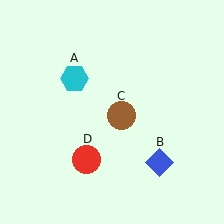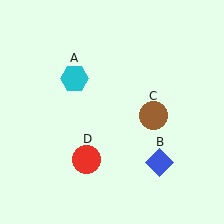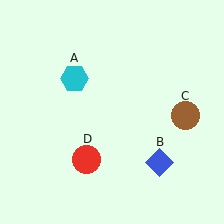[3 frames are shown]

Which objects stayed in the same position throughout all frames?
Cyan hexagon (object A) and blue diamond (object B) and red circle (object D) remained stationary.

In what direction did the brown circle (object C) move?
The brown circle (object C) moved right.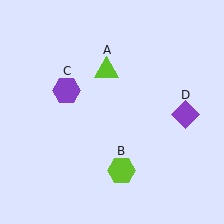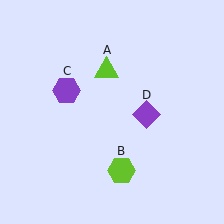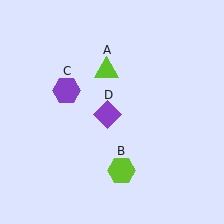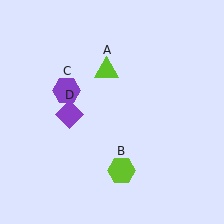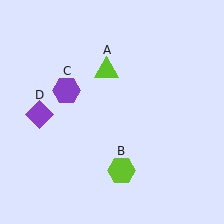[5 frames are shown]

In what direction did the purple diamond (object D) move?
The purple diamond (object D) moved left.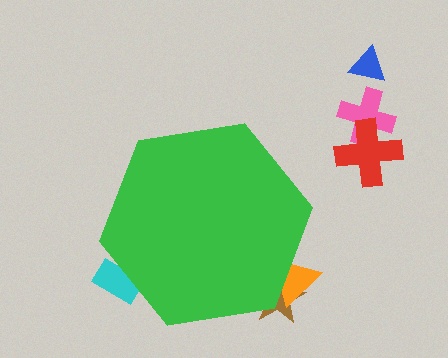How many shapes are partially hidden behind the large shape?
3 shapes are partially hidden.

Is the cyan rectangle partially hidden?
Yes, the cyan rectangle is partially hidden behind the green hexagon.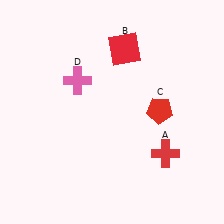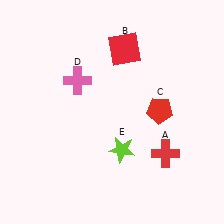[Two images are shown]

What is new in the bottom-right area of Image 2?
A lime star (E) was added in the bottom-right area of Image 2.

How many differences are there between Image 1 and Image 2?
There is 1 difference between the two images.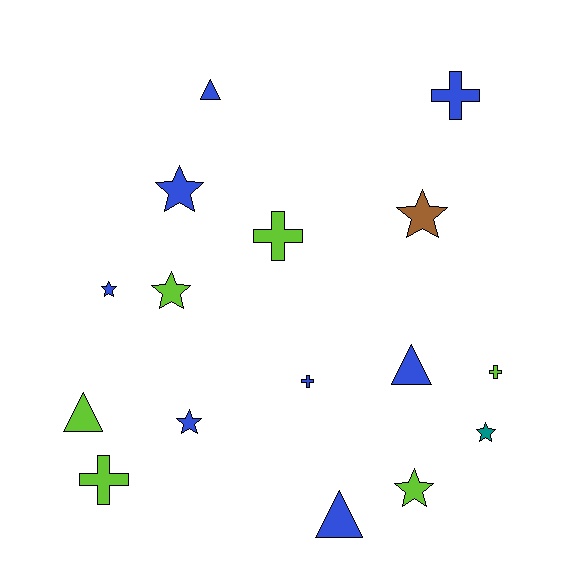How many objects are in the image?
There are 16 objects.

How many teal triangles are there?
There are no teal triangles.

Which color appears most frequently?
Blue, with 8 objects.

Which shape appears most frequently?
Star, with 7 objects.